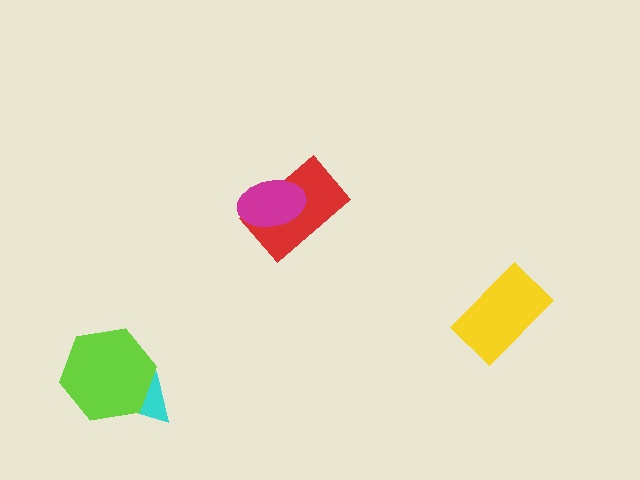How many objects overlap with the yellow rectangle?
0 objects overlap with the yellow rectangle.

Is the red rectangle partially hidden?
Yes, it is partially covered by another shape.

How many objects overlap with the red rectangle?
1 object overlaps with the red rectangle.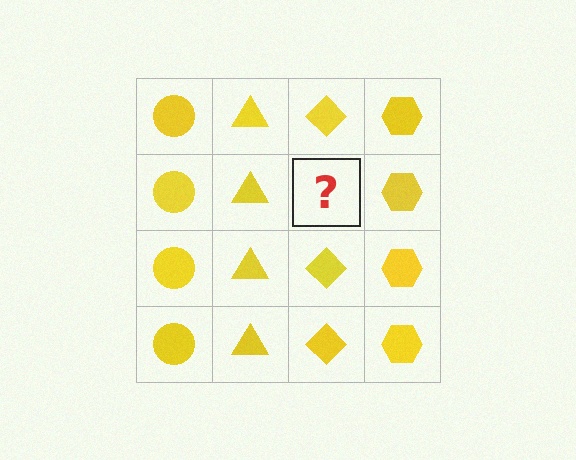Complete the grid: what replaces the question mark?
The question mark should be replaced with a yellow diamond.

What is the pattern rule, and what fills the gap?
The rule is that each column has a consistent shape. The gap should be filled with a yellow diamond.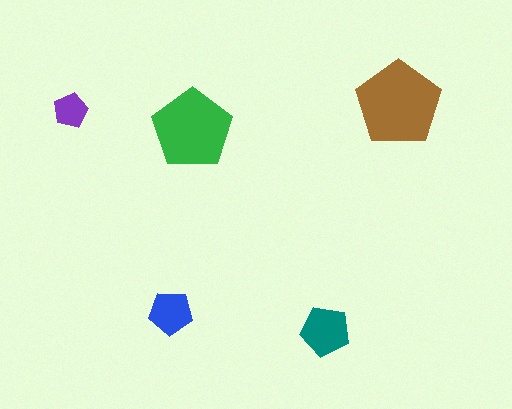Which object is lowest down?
The teal pentagon is bottommost.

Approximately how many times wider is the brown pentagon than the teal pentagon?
About 1.5 times wider.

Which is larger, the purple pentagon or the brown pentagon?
The brown one.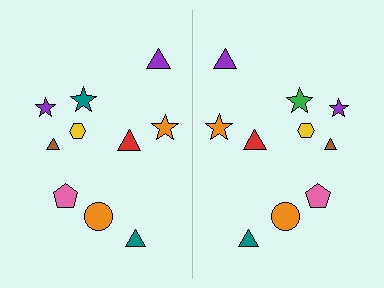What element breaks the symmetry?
The green star on the right side breaks the symmetry — its mirror counterpart is teal.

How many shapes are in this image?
There are 20 shapes in this image.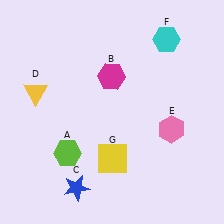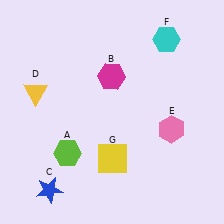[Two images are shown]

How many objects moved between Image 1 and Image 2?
1 object moved between the two images.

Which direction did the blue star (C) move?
The blue star (C) moved left.